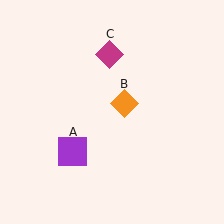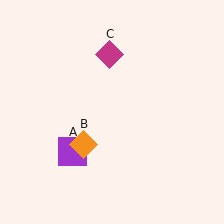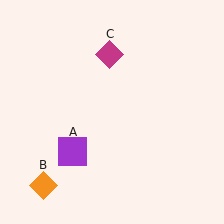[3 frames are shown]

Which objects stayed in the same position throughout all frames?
Purple square (object A) and magenta diamond (object C) remained stationary.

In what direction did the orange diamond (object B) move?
The orange diamond (object B) moved down and to the left.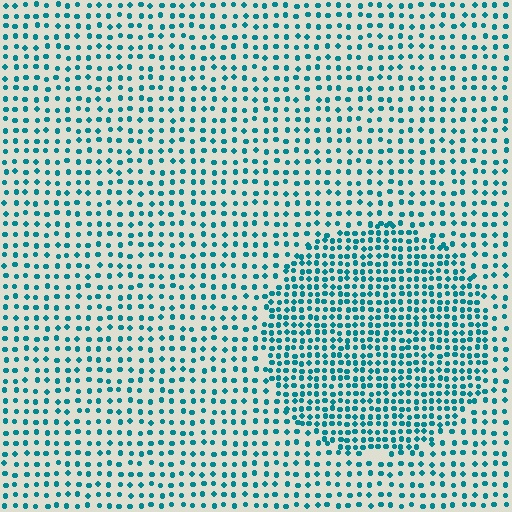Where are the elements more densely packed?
The elements are more densely packed inside the circle boundary.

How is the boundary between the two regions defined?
The boundary is defined by a change in element density (approximately 1.9x ratio). All elements are the same color, size, and shape.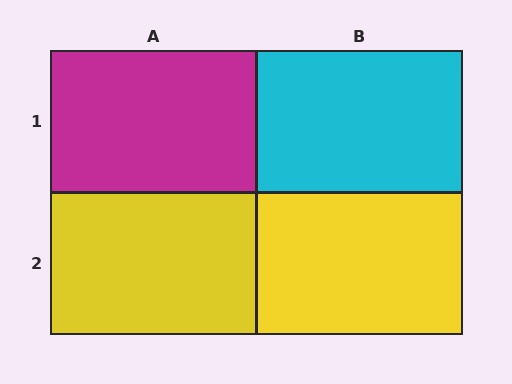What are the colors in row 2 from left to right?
Yellow, yellow.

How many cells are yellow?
2 cells are yellow.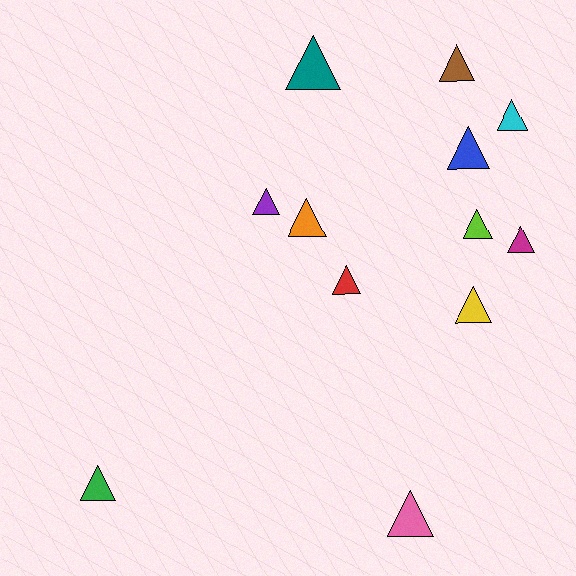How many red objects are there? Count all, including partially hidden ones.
There is 1 red object.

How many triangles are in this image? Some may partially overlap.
There are 12 triangles.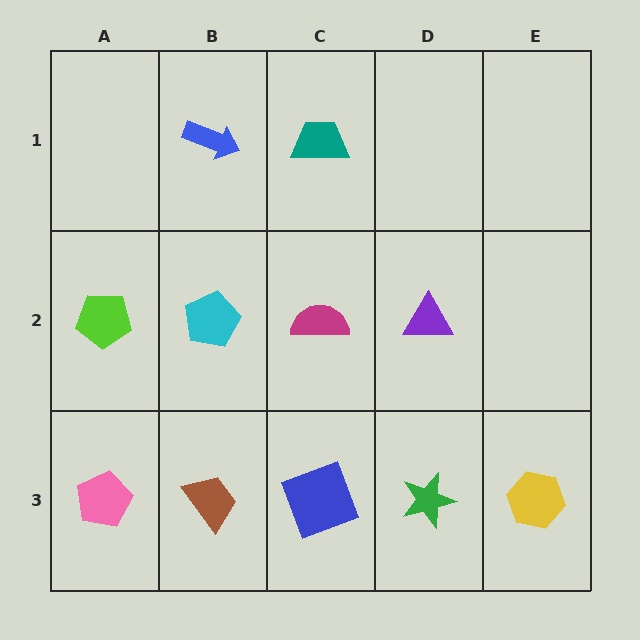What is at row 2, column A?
A lime pentagon.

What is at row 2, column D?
A purple triangle.